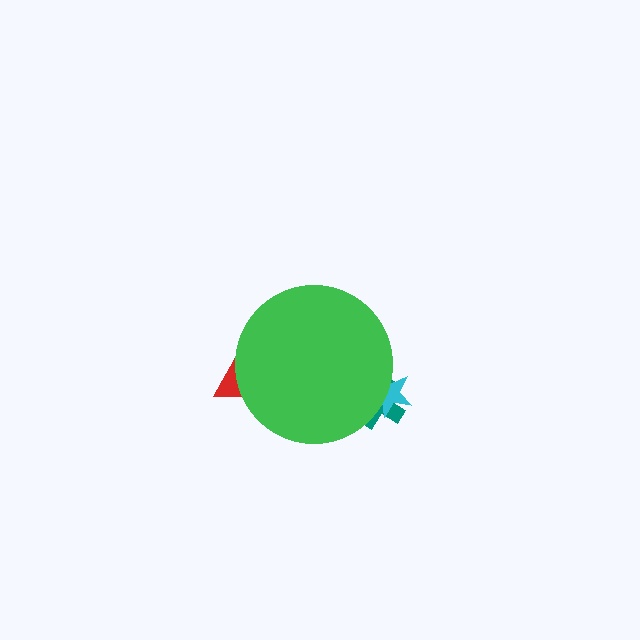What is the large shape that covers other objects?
A green circle.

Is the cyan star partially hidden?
Yes, the cyan star is partially hidden behind the green circle.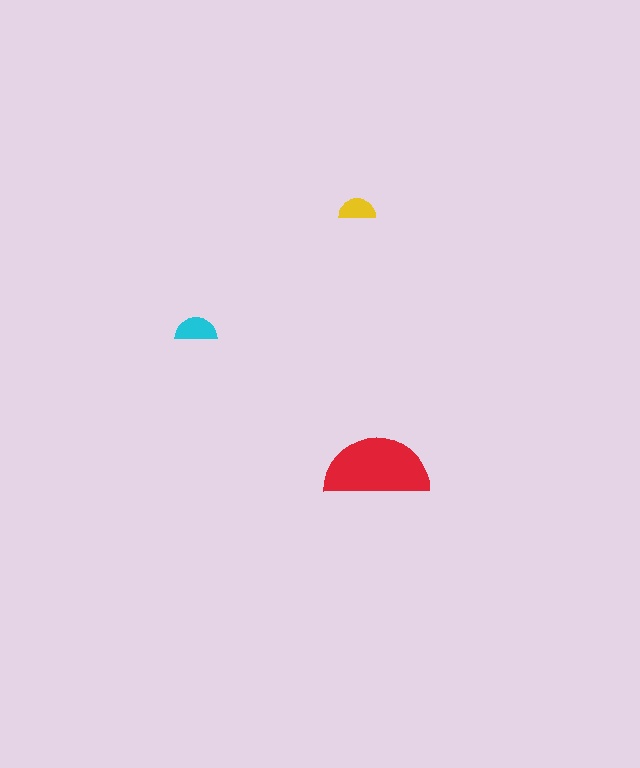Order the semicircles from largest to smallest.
the red one, the cyan one, the yellow one.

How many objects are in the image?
There are 3 objects in the image.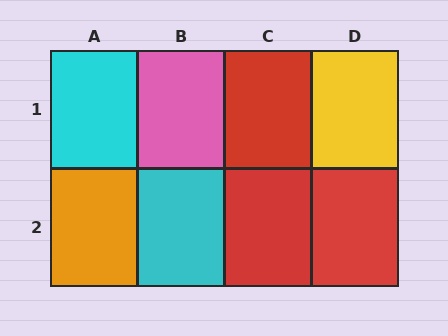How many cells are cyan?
2 cells are cyan.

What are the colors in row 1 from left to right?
Cyan, pink, red, yellow.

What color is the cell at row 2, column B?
Cyan.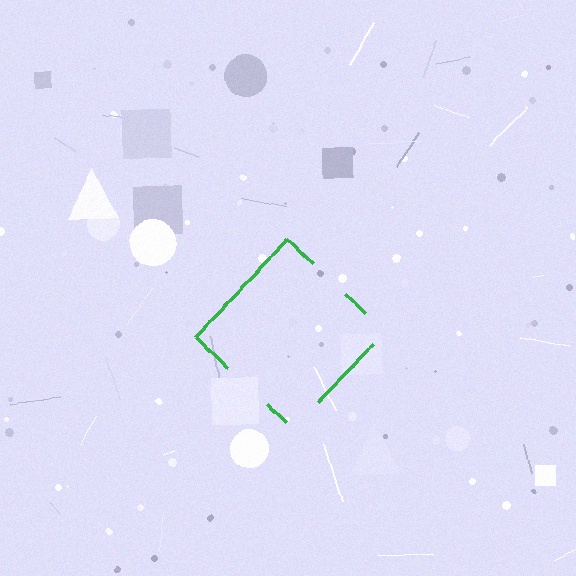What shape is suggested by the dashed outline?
The dashed outline suggests a diamond.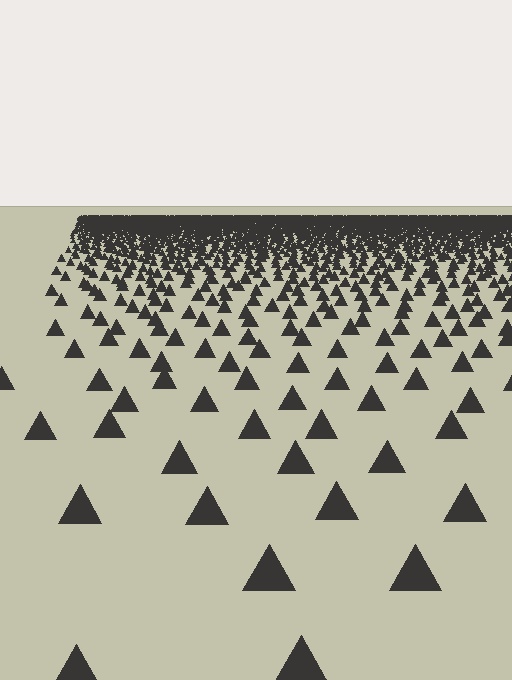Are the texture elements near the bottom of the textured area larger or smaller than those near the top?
Larger. Near the bottom, elements are closer to the viewer and appear at a bigger on-screen size.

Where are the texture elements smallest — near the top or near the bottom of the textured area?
Near the top.